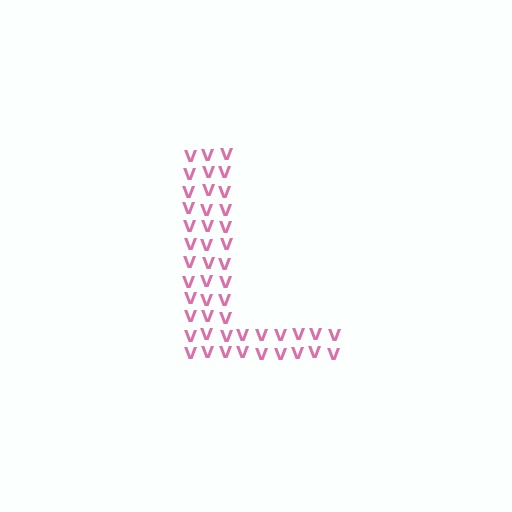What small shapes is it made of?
It is made of small letter V's.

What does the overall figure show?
The overall figure shows the letter L.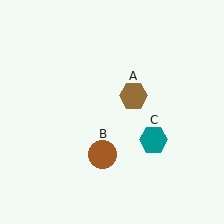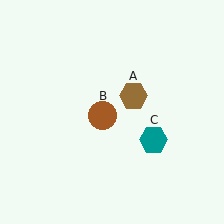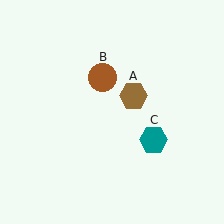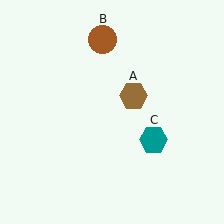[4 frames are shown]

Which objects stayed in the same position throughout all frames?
Brown hexagon (object A) and teal hexagon (object C) remained stationary.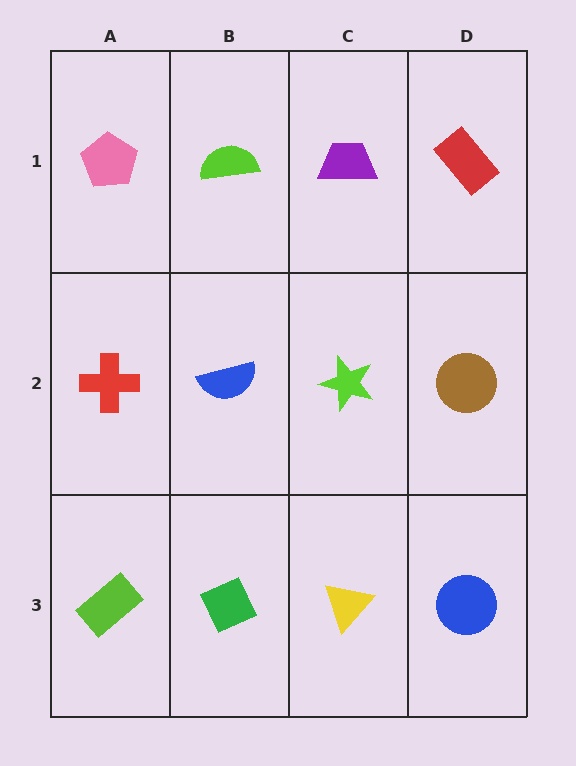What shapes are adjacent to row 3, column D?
A brown circle (row 2, column D), a yellow triangle (row 3, column C).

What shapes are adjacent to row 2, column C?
A purple trapezoid (row 1, column C), a yellow triangle (row 3, column C), a blue semicircle (row 2, column B), a brown circle (row 2, column D).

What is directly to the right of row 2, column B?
A lime star.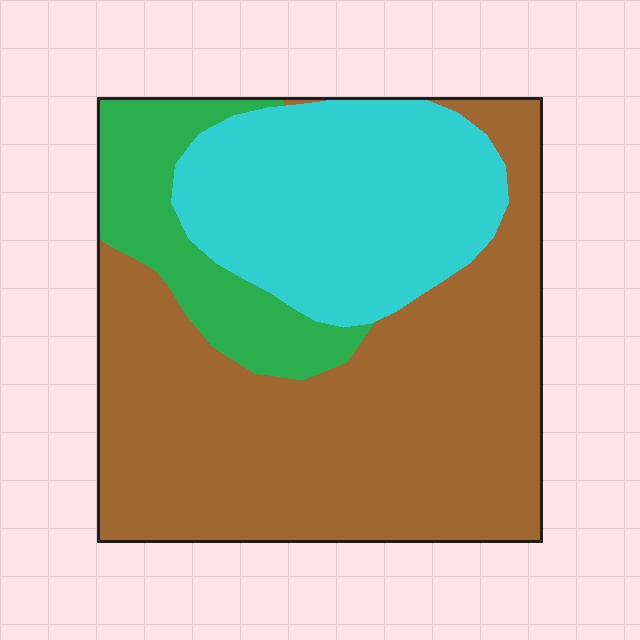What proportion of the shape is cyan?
Cyan covers around 30% of the shape.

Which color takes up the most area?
Brown, at roughly 55%.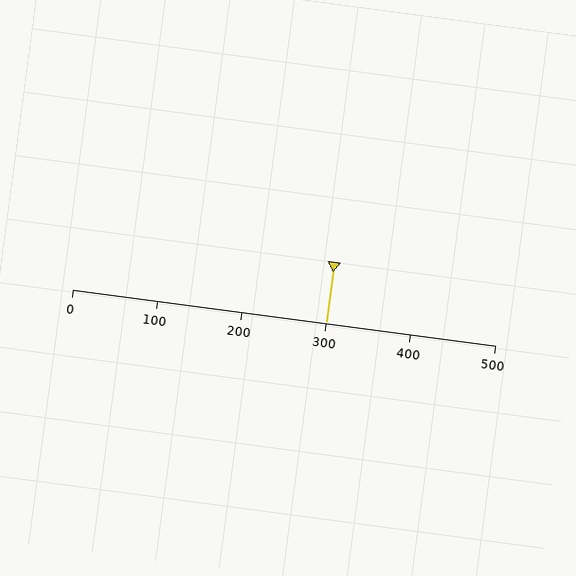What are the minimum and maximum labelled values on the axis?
The axis runs from 0 to 500.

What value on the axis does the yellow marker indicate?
The marker indicates approximately 300.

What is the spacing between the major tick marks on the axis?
The major ticks are spaced 100 apart.